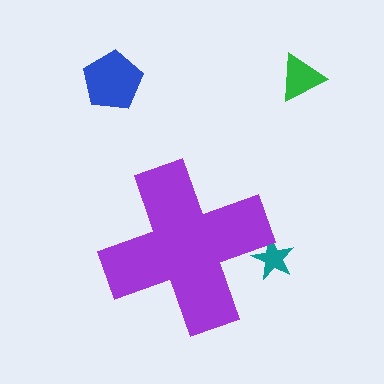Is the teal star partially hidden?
Yes, the teal star is partially hidden behind the purple cross.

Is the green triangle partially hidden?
No, the green triangle is fully visible.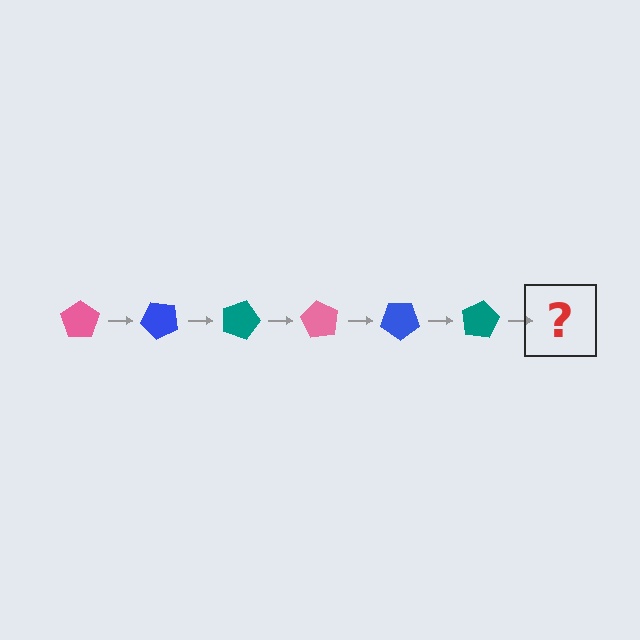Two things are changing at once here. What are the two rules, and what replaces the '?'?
The two rules are that it rotates 45 degrees each step and the color cycles through pink, blue, and teal. The '?' should be a pink pentagon, rotated 270 degrees from the start.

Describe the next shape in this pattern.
It should be a pink pentagon, rotated 270 degrees from the start.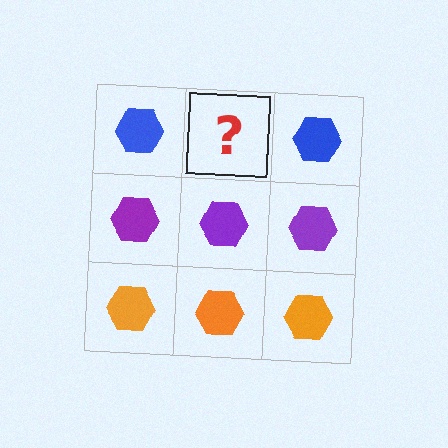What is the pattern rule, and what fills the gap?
The rule is that each row has a consistent color. The gap should be filled with a blue hexagon.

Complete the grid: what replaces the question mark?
The question mark should be replaced with a blue hexagon.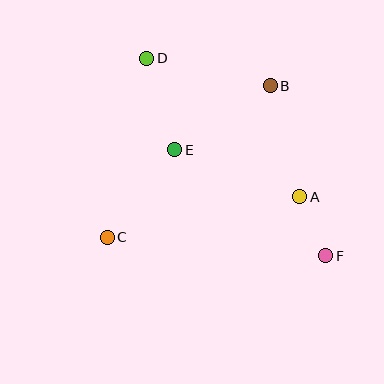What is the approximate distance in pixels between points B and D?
The distance between B and D is approximately 126 pixels.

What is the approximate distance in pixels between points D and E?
The distance between D and E is approximately 96 pixels.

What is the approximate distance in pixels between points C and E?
The distance between C and E is approximately 110 pixels.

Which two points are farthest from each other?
Points D and F are farthest from each other.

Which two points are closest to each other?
Points A and F are closest to each other.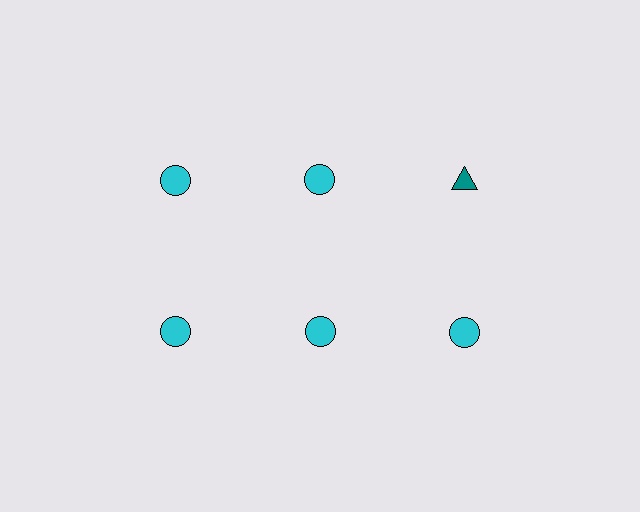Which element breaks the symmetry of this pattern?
The teal triangle in the top row, center column breaks the symmetry. All other shapes are cyan circles.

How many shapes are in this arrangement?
There are 6 shapes arranged in a grid pattern.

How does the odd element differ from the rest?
It differs in both color (teal instead of cyan) and shape (triangle instead of circle).